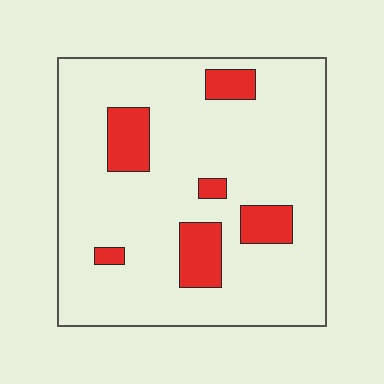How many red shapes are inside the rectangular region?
6.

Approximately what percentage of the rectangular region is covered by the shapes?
Approximately 15%.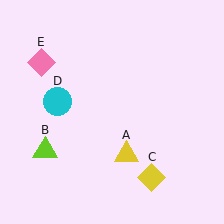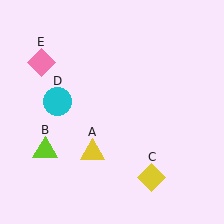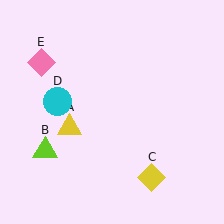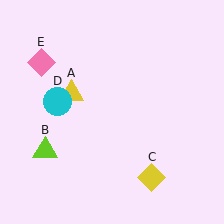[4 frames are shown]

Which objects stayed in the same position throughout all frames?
Lime triangle (object B) and yellow diamond (object C) and cyan circle (object D) and pink diamond (object E) remained stationary.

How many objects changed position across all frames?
1 object changed position: yellow triangle (object A).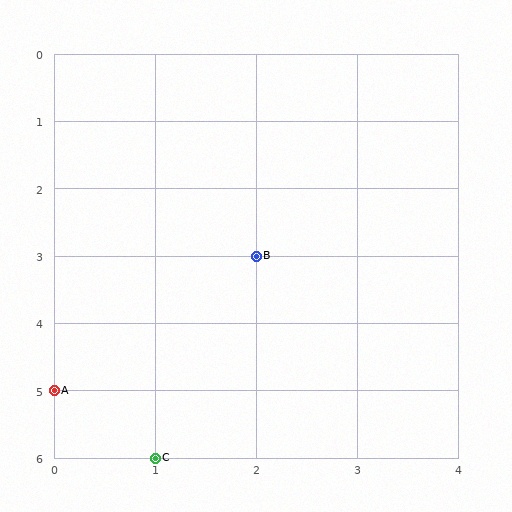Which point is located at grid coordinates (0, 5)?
Point A is at (0, 5).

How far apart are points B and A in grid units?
Points B and A are 2 columns and 2 rows apart (about 2.8 grid units diagonally).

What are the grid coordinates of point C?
Point C is at grid coordinates (1, 6).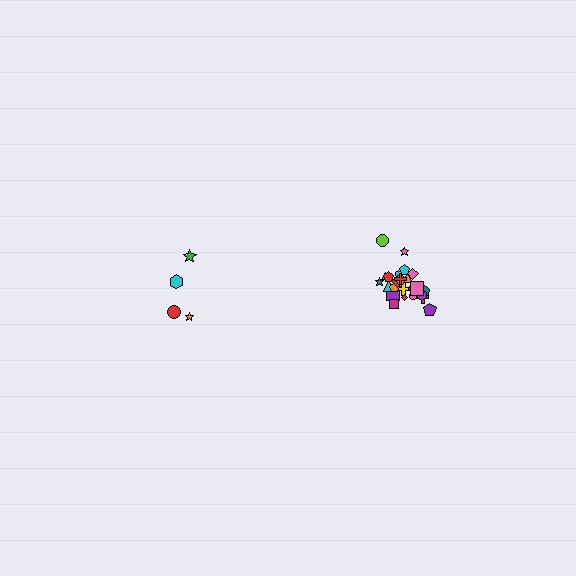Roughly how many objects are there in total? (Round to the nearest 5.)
Roughly 30 objects in total.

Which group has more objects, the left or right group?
The right group.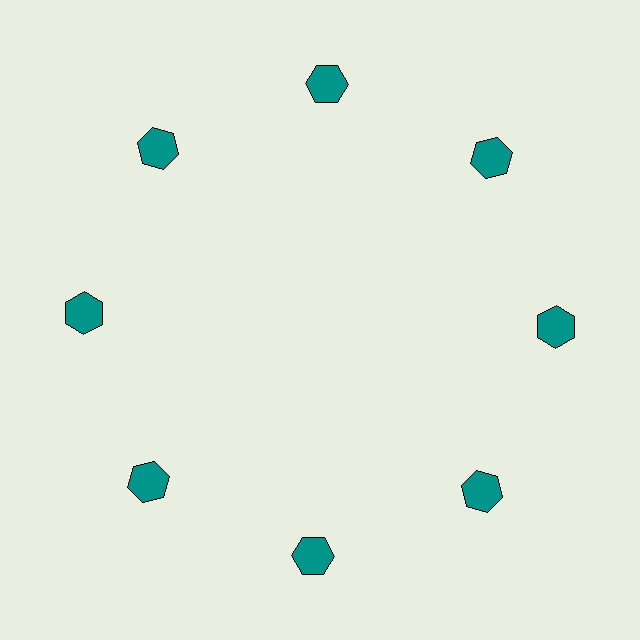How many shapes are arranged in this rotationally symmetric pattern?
There are 8 shapes, arranged in 8 groups of 1.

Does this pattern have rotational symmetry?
Yes, this pattern has 8-fold rotational symmetry. It looks the same after rotating 45 degrees around the center.